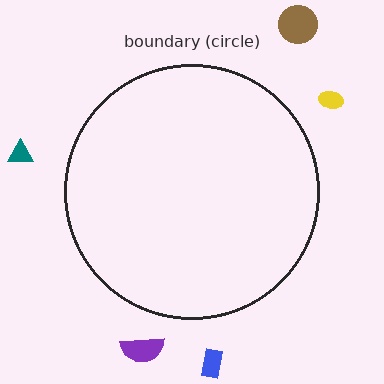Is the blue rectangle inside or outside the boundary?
Outside.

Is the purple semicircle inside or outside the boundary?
Outside.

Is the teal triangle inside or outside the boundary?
Outside.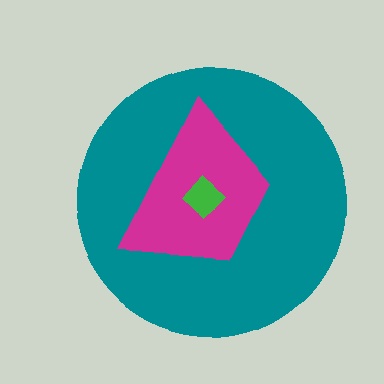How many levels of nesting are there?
3.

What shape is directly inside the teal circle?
The magenta trapezoid.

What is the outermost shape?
The teal circle.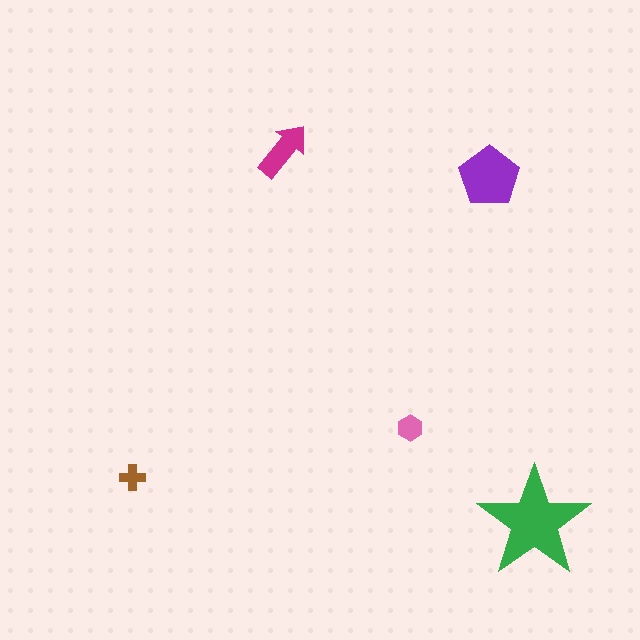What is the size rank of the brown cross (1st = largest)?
5th.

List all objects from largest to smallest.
The green star, the purple pentagon, the magenta arrow, the pink hexagon, the brown cross.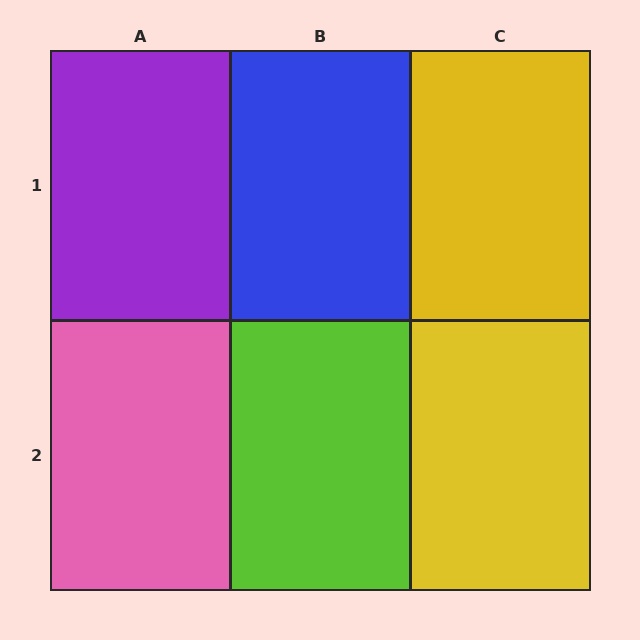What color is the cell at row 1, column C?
Yellow.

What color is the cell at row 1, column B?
Blue.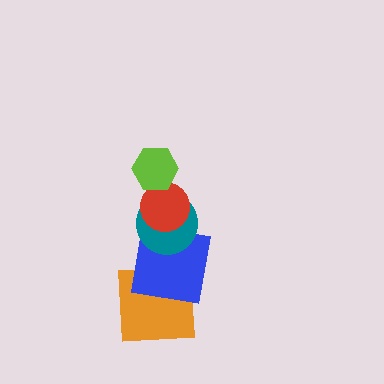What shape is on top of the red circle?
The lime hexagon is on top of the red circle.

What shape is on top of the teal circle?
The red circle is on top of the teal circle.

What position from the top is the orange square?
The orange square is 5th from the top.